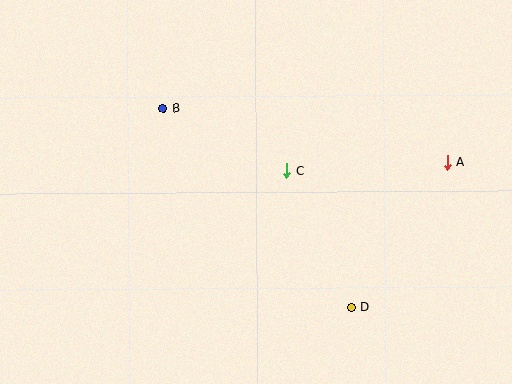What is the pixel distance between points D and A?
The distance between D and A is 175 pixels.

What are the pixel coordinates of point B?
Point B is at (163, 108).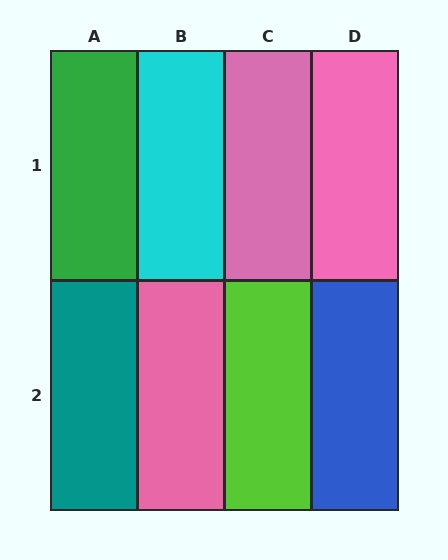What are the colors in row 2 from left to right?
Teal, pink, lime, blue.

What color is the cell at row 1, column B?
Cyan.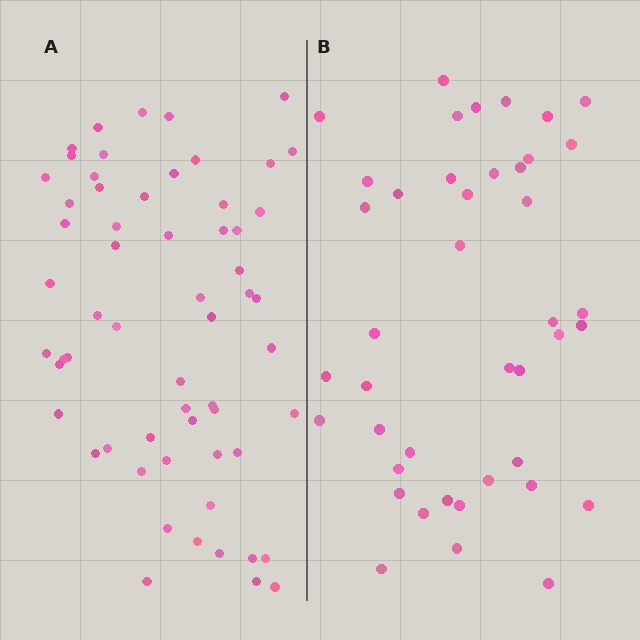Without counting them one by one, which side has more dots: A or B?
Region A (the left region) has more dots.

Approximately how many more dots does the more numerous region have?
Region A has approximately 20 more dots than region B.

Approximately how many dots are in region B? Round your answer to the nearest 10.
About 40 dots. (The exact count is 42, which rounds to 40.)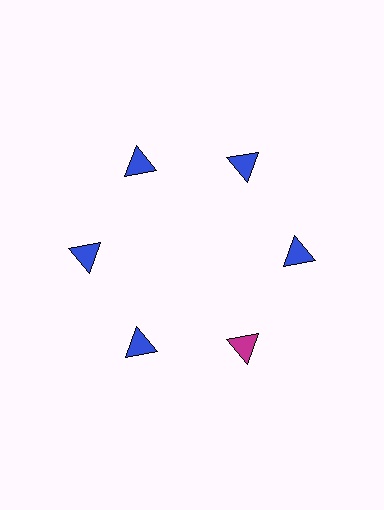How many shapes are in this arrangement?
There are 6 shapes arranged in a ring pattern.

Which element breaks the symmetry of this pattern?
The magenta triangle at roughly the 5 o'clock position breaks the symmetry. All other shapes are blue triangles.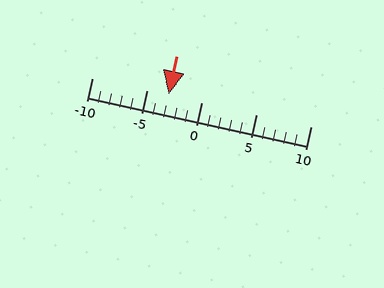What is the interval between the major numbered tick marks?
The major tick marks are spaced 5 units apart.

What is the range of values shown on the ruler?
The ruler shows values from -10 to 10.